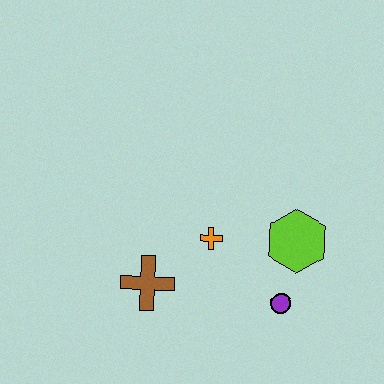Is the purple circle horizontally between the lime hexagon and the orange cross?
Yes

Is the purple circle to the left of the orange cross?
No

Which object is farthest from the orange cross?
The purple circle is farthest from the orange cross.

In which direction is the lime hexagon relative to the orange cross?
The lime hexagon is to the right of the orange cross.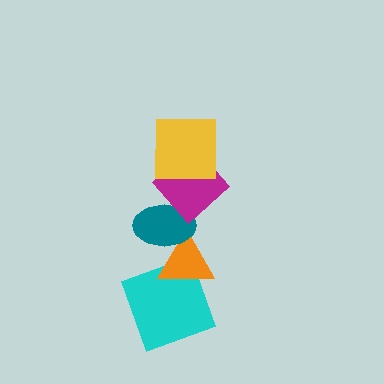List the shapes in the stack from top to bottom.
From top to bottom: the yellow square, the magenta diamond, the teal ellipse, the orange triangle, the cyan square.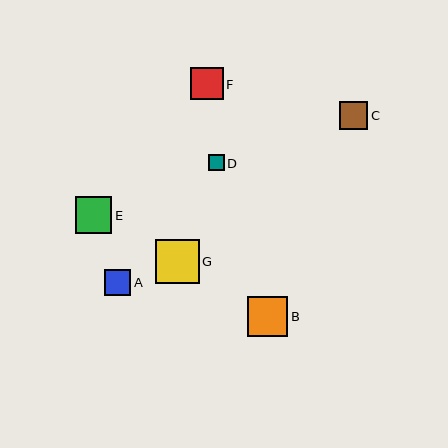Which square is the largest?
Square G is the largest with a size of approximately 44 pixels.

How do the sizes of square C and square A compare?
Square C and square A are approximately the same size.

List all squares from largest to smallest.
From largest to smallest: G, B, E, F, C, A, D.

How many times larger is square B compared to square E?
Square B is approximately 1.1 times the size of square E.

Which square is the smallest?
Square D is the smallest with a size of approximately 16 pixels.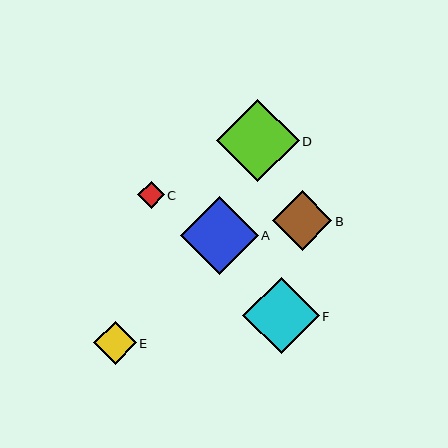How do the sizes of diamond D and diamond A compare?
Diamond D and diamond A are approximately the same size.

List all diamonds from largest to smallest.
From largest to smallest: D, A, F, B, E, C.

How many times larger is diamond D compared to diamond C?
Diamond D is approximately 3.1 times the size of diamond C.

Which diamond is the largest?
Diamond D is the largest with a size of approximately 82 pixels.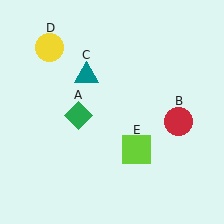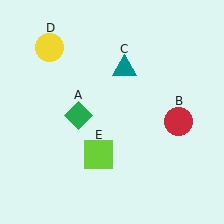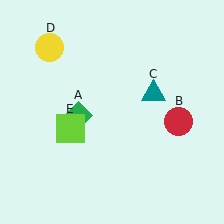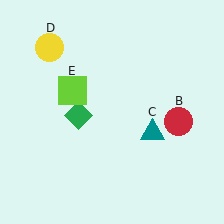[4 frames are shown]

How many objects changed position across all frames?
2 objects changed position: teal triangle (object C), lime square (object E).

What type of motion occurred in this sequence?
The teal triangle (object C), lime square (object E) rotated clockwise around the center of the scene.